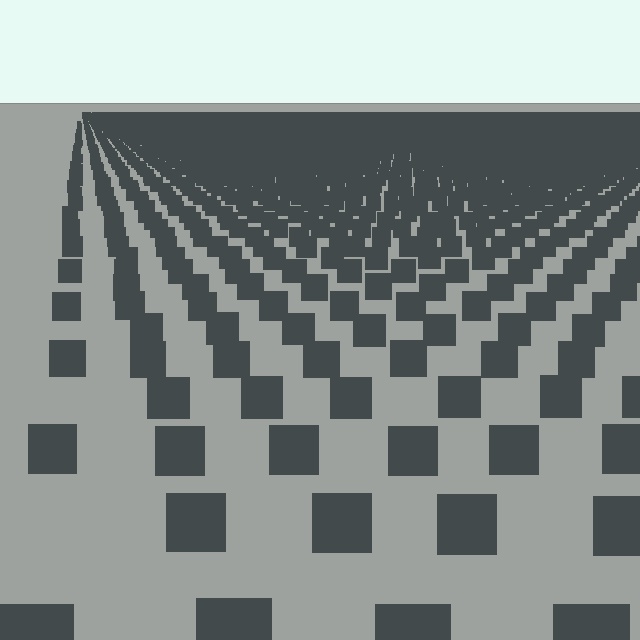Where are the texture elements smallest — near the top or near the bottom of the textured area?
Near the top.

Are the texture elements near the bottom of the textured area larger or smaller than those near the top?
Larger. Near the bottom, elements are closer to the viewer and appear at a bigger on-screen size.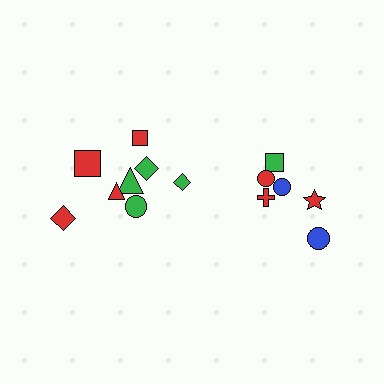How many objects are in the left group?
There are 8 objects.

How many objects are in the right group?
There are 6 objects.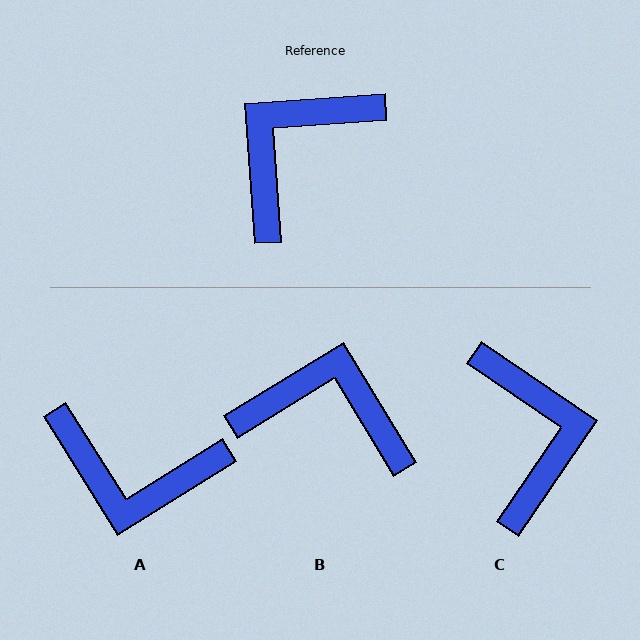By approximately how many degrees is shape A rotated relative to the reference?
Approximately 118 degrees counter-clockwise.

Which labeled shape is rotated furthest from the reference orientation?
C, about 129 degrees away.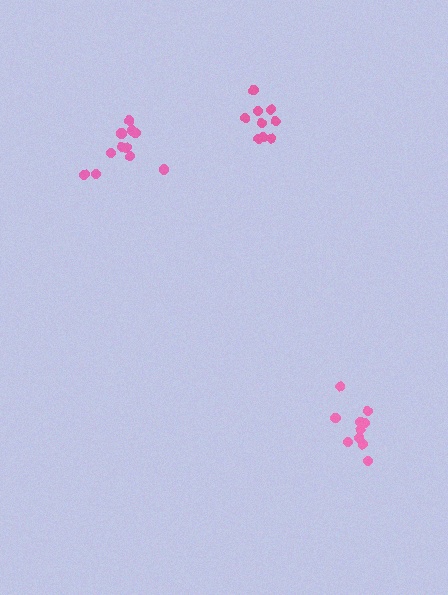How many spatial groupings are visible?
There are 3 spatial groupings.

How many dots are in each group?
Group 1: 10 dots, Group 2: 9 dots, Group 3: 11 dots (30 total).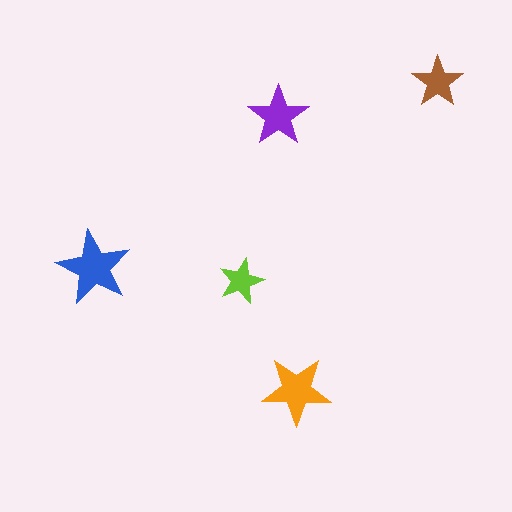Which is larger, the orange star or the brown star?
The orange one.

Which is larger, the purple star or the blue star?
The blue one.